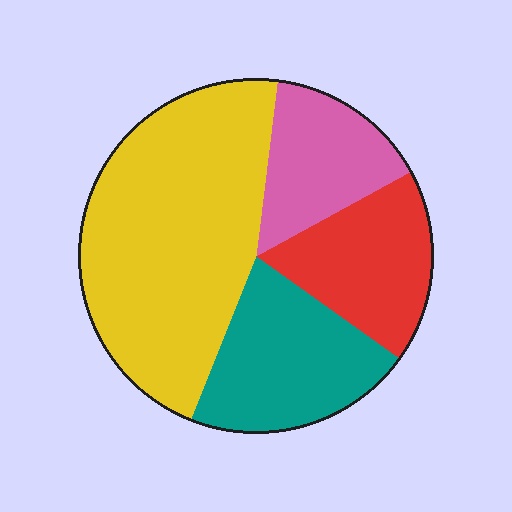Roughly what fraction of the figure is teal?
Teal covers about 20% of the figure.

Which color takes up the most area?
Yellow, at roughly 45%.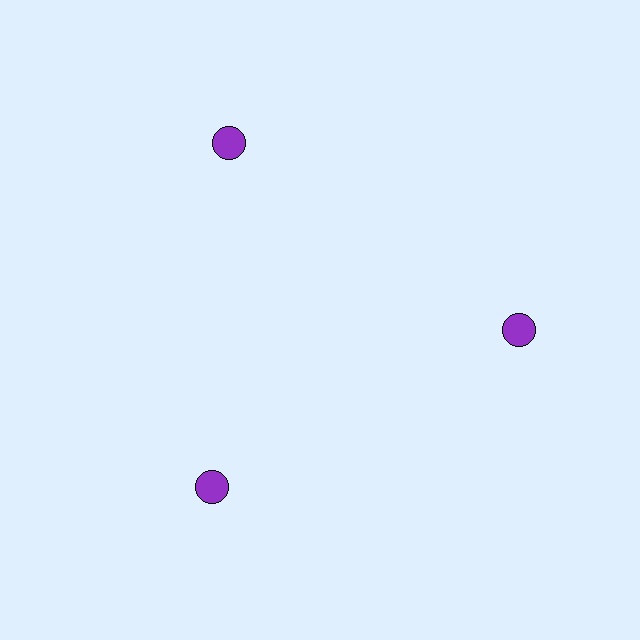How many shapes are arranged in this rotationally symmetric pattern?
There are 3 shapes, arranged in 3 groups of 1.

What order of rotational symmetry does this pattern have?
This pattern has 3-fold rotational symmetry.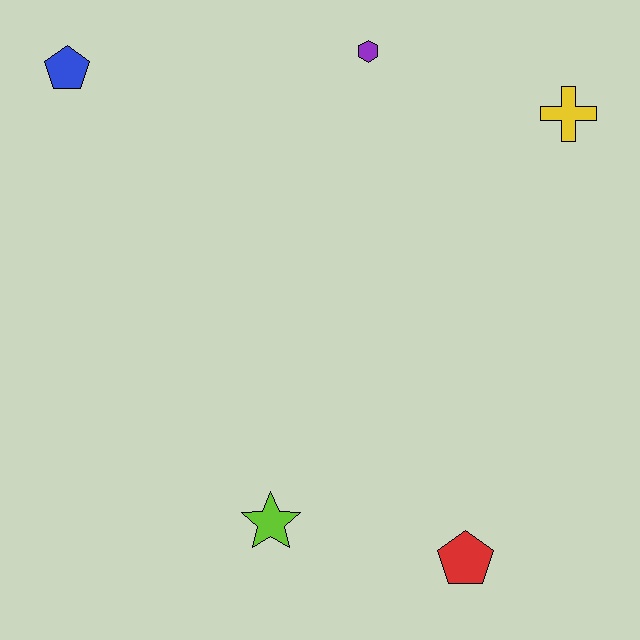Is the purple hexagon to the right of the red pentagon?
No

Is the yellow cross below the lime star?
No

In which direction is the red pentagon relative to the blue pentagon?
The red pentagon is below the blue pentagon.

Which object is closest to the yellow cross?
The purple hexagon is closest to the yellow cross.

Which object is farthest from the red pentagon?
The blue pentagon is farthest from the red pentagon.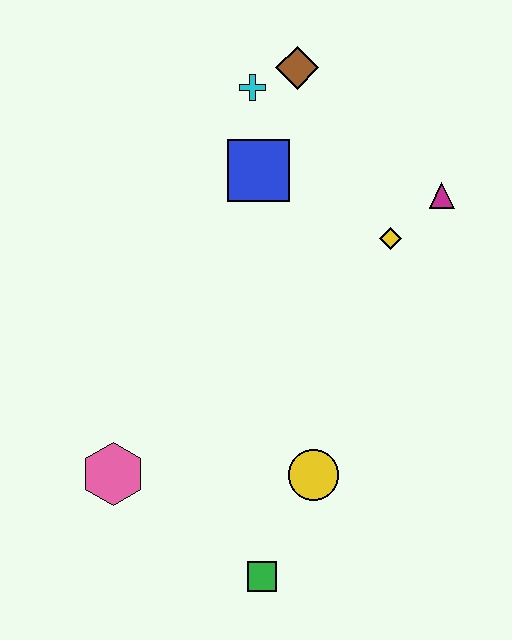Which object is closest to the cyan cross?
The brown diamond is closest to the cyan cross.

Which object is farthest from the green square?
The brown diamond is farthest from the green square.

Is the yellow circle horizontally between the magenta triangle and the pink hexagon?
Yes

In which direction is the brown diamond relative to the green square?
The brown diamond is above the green square.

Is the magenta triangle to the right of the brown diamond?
Yes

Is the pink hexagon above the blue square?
No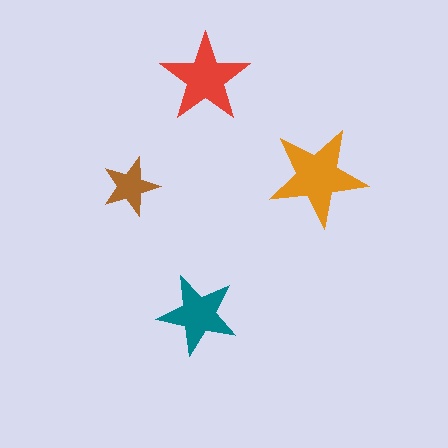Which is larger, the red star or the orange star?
The orange one.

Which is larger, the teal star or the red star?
The red one.